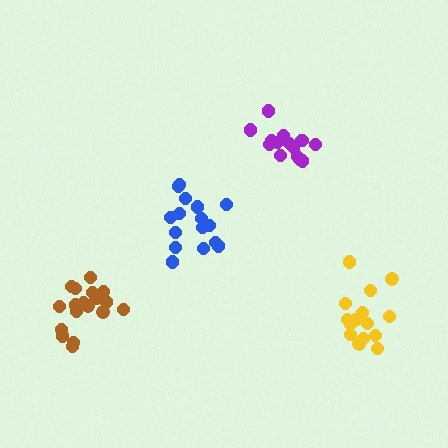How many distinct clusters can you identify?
There are 4 distinct clusters.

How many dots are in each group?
Group 1: 14 dots, Group 2: 15 dots, Group 3: 16 dots, Group 4: 18 dots (63 total).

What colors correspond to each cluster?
The clusters are colored: purple, yellow, blue, brown.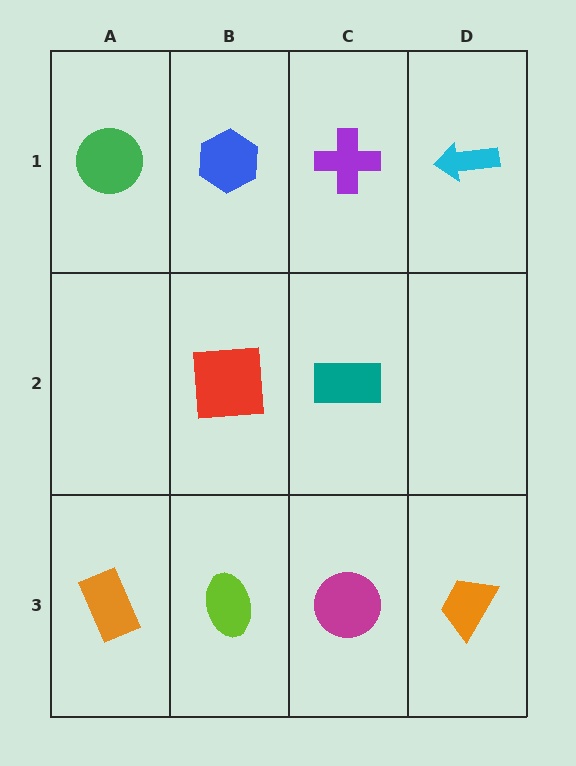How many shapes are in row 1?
4 shapes.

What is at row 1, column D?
A cyan arrow.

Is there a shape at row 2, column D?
No, that cell is empty.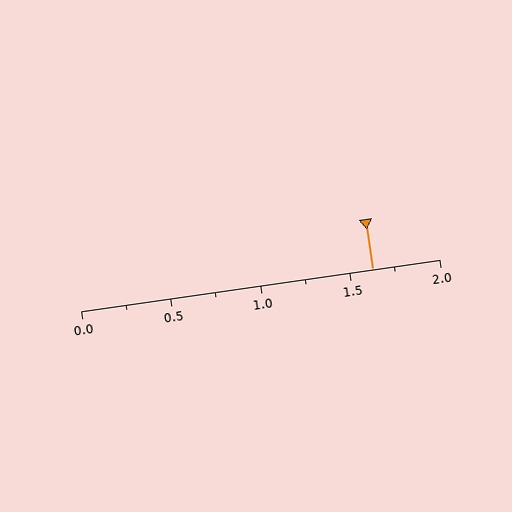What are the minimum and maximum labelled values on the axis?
The axis runs from 0.0 to 2.0.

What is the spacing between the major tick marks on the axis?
The major ticks are spaced 0.5 apart.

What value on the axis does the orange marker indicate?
The marker indicates approximately 1.62.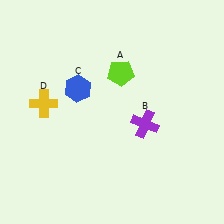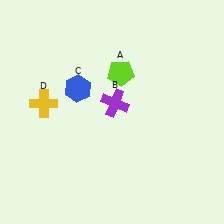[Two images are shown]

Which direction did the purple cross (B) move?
The purple cross (B) moved left.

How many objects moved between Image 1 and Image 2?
1 object moved between the two images.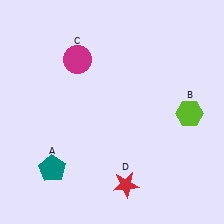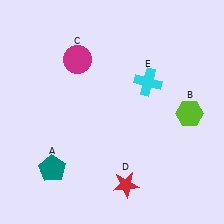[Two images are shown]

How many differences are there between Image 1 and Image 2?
There is 1 difference between the two images.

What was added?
A cyan cross (E) was added in Image 2.